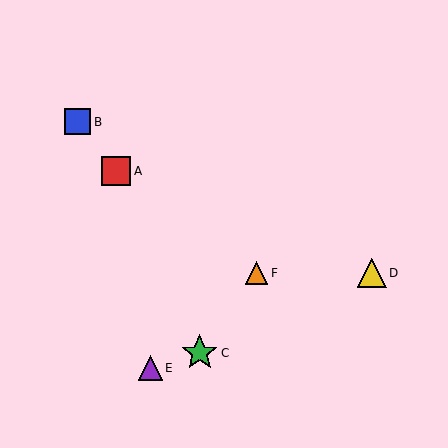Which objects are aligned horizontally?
Objects D, F are aligned horizontally.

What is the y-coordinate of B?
Object B is at y≈122.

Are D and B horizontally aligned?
No, D is at y≈273 and B is at y≈122.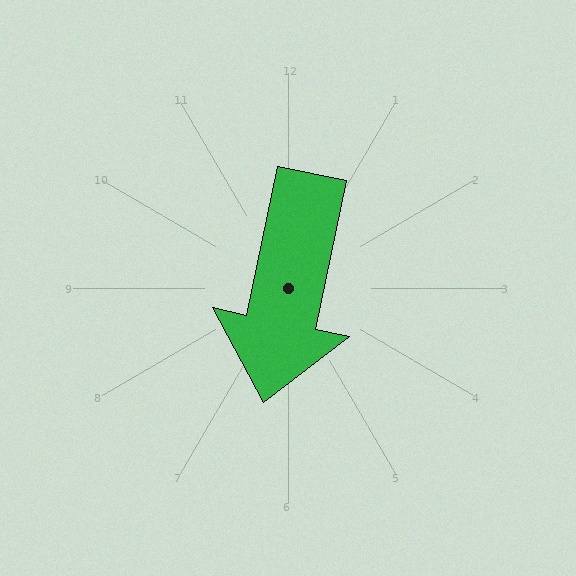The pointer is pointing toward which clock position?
Roughly 6 o'clock.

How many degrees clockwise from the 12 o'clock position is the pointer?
Approximately 192 degrees.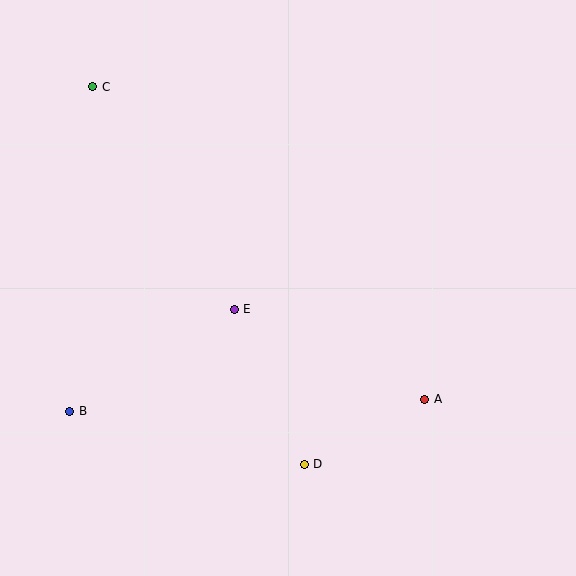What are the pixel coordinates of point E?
Point E is at (234, 309).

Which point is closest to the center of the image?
Point E at (234, 309) is closest to the center.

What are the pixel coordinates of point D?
Point D is at (304, 464).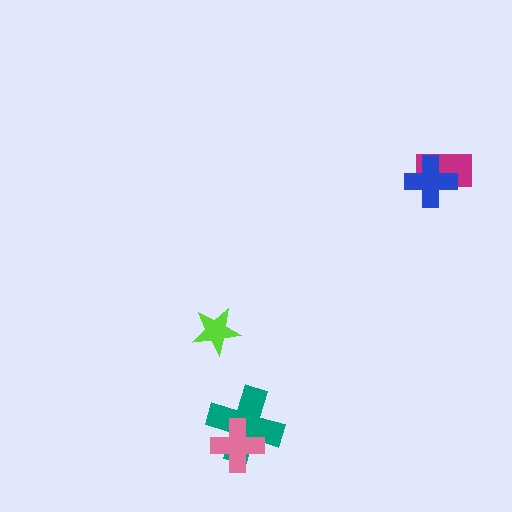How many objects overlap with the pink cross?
1 object overlaps with the pink cross.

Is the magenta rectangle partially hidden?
Yes, it is partially covered by another shape.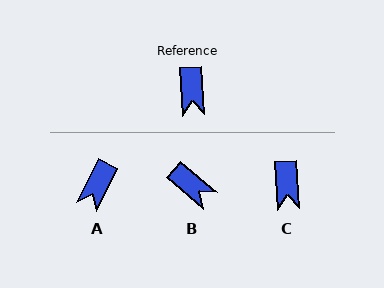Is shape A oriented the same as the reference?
No, it is off by about 30 degrees.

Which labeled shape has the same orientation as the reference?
C.